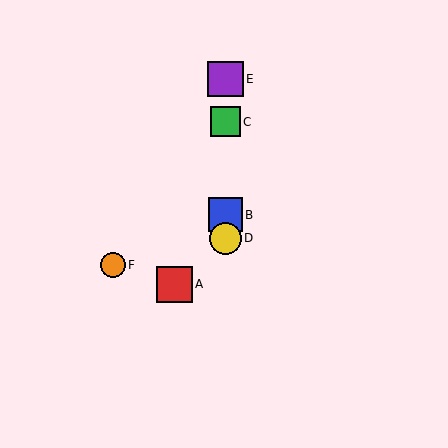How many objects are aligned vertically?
4 objects (B, C, D, E) are aligned vertically.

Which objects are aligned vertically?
Objects B, C, D, E are aligned vertically.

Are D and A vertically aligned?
No, D is at x≈225 and A is at x≈174.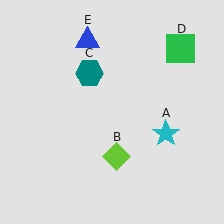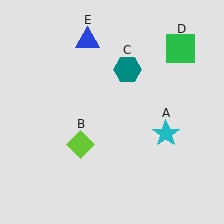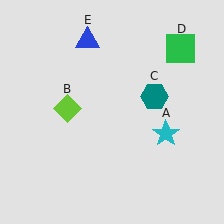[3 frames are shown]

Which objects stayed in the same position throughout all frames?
Cyan star (object A) and green square (object D) and blue triangle (object E) remained stationary.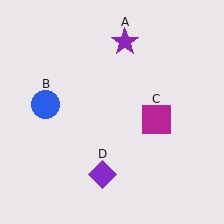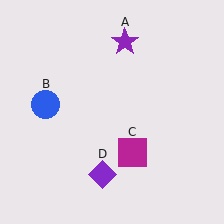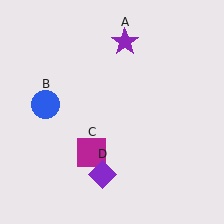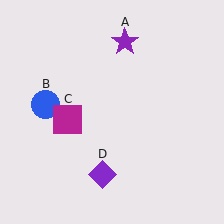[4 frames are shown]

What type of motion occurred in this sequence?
The magenta square (object C) rotated clockwise around the center of the scene.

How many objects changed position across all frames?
1 object changed position: magenta square (object C).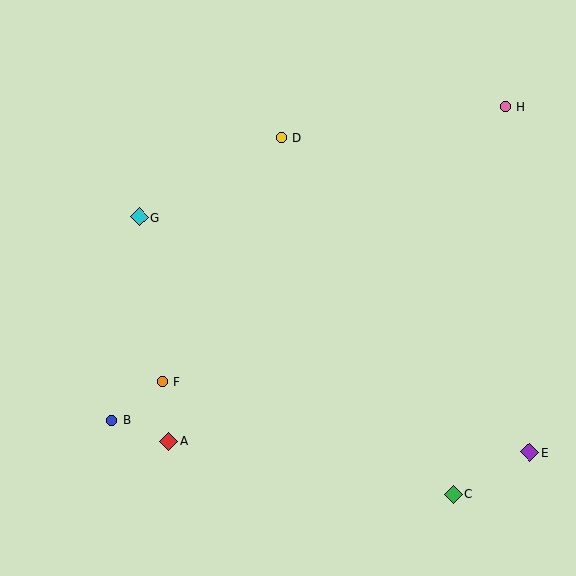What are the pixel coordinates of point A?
Point A is at (169, 441).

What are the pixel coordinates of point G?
Point G is at (139, 217).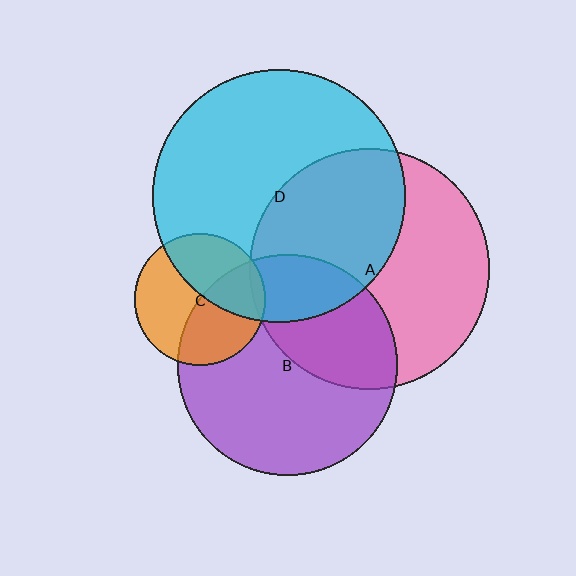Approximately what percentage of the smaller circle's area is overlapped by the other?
Approximately 45%.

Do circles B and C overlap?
Yes.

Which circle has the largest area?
Circle D (cyan).